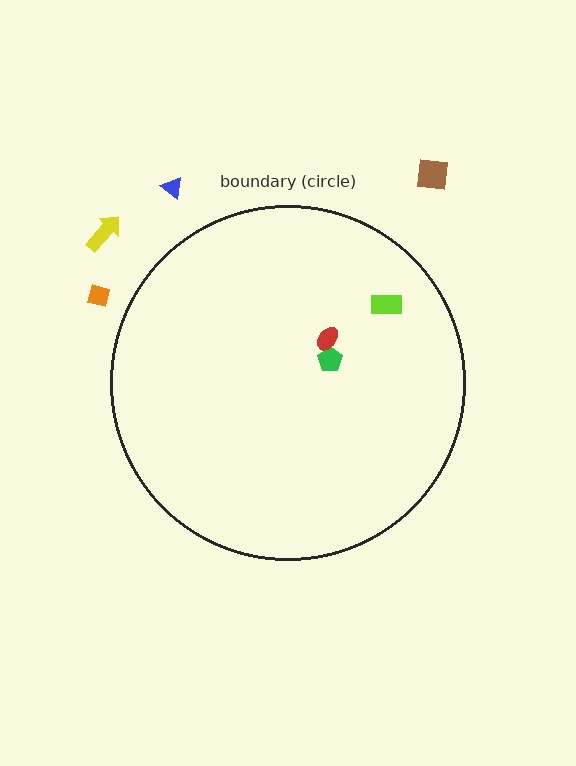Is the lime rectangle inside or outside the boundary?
Inside.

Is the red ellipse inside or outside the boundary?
Inside.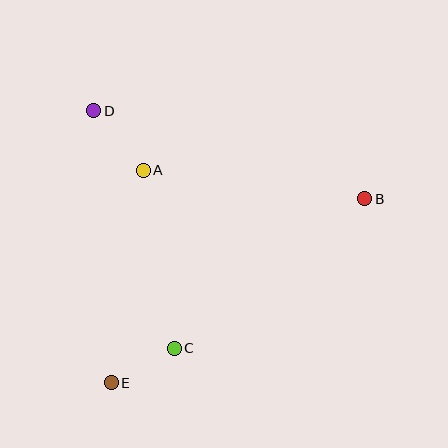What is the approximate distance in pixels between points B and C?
The distance between B and C is approximately 242 pixels.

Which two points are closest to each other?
Points C and E are closest to each other.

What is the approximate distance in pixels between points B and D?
The distance between B and D is approximately 285 pixels.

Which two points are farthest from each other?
Points B and E are farthest from each other.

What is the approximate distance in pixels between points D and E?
The distance between D and E is approximately 273 pixels.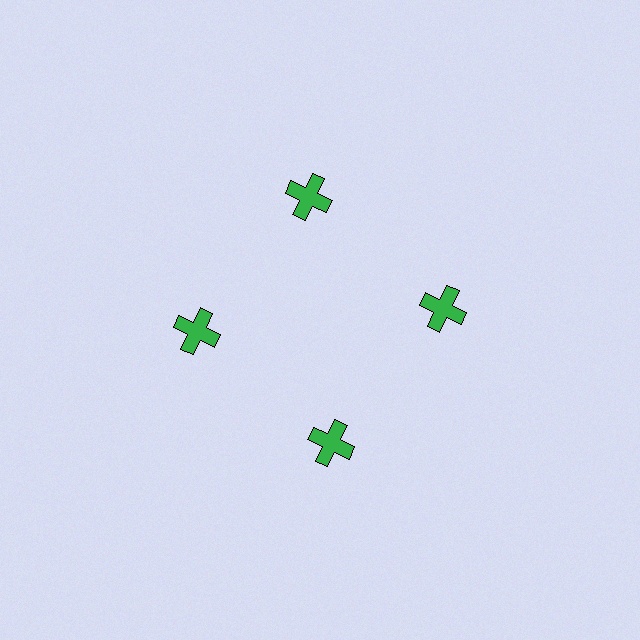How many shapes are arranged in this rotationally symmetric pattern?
There are 4 shapes, arranged in 4 groups of 1.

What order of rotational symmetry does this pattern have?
This pattern has 4-fold rotational symmetry.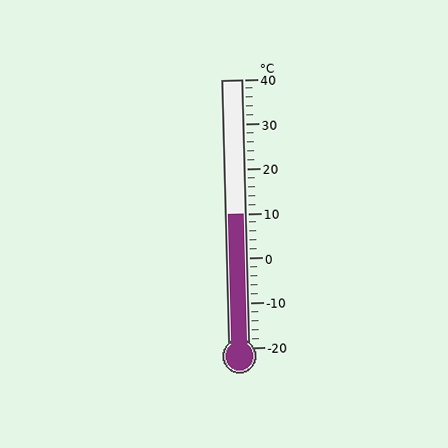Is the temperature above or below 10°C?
The temperature is at 10°C.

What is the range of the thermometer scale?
The thermometer scale ranges from -20°C to 40°C.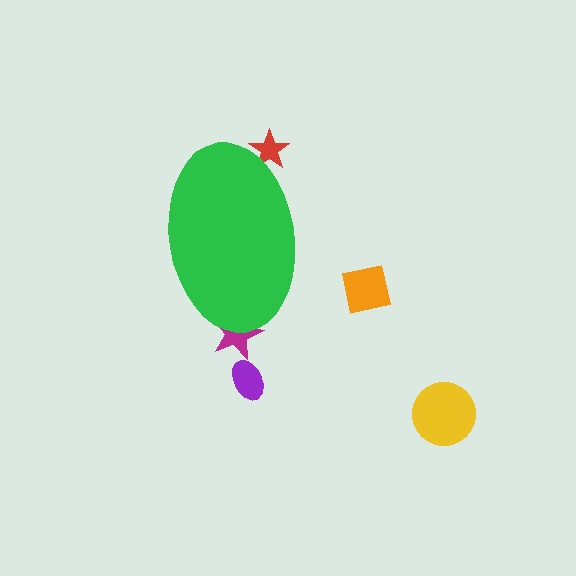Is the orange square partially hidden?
No, the orange square is fully visible.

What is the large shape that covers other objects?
A green ellipse.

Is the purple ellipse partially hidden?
No, the purple ellipse is fully visible.